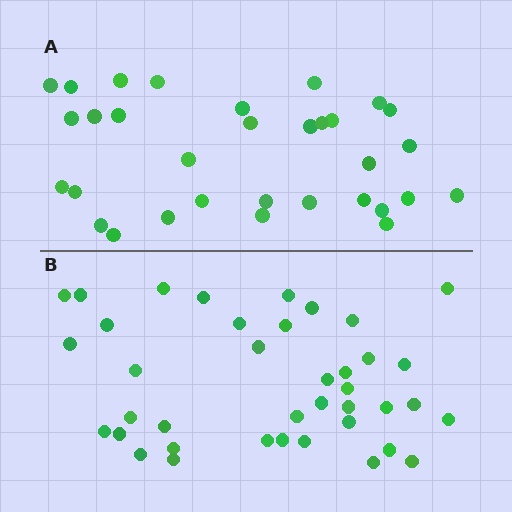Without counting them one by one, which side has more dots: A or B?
Region B (the bottom region) has more dots.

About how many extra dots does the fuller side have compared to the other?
Region B has roughly 8 or so more dots than region A.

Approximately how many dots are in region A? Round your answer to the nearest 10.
About 30 dots. (The exact count is 32, which rounds to 30.)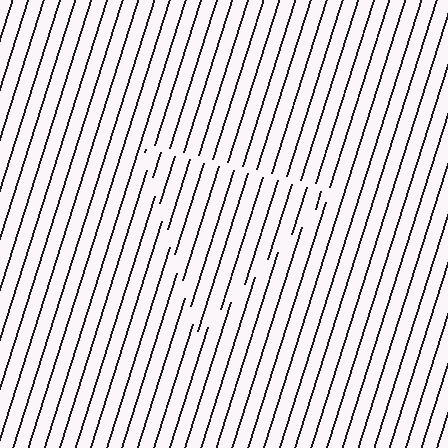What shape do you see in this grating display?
An illusory triangle. The interior of the shape contains the same grating, shifted by half a period — the contour is defined by the phase discontinuity where line-ends from the inner and outer gratings abut.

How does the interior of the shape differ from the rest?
The interior of the shape contains the same grating, shifted by half a period — the contour is defined by the phase discontinuity where line-ends from the inner and outer gratings abut.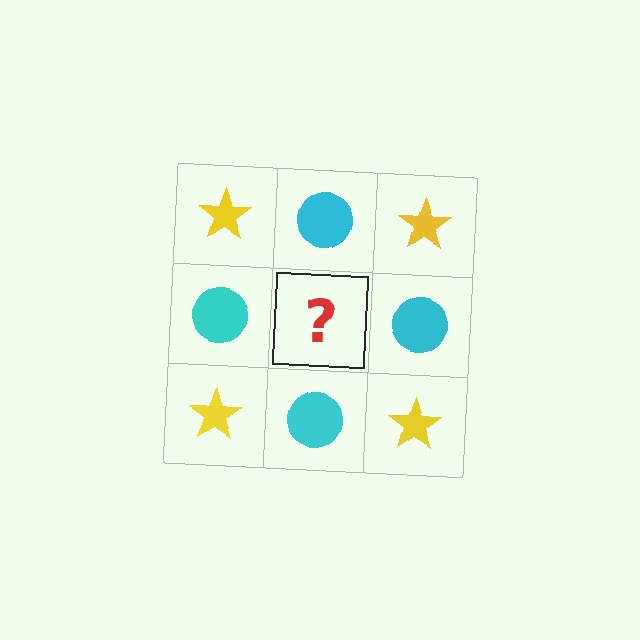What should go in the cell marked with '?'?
The missing cell should contain a yellow star.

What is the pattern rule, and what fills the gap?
The rule is that it alternates yellow star and cyan circle in a checkerboard pattern. The gap should be filled with a yellow star.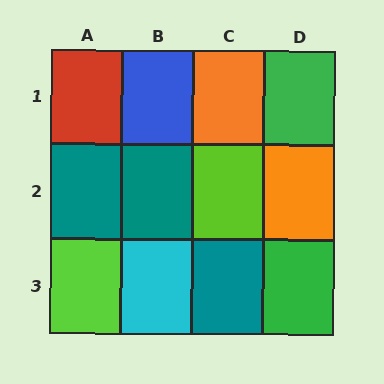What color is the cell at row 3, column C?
Teal.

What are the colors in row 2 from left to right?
Teal, teal, lime, orange.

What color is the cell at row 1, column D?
Green.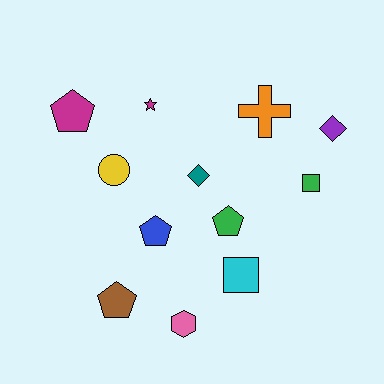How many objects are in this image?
There are 12 objects.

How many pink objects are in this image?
There is 1 pink object.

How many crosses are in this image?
There is 1 cross.